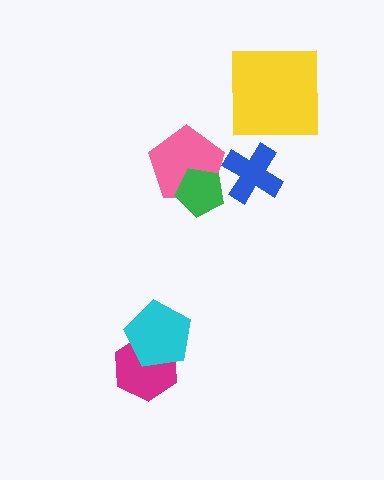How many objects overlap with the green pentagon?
1 object overlaps with the green pentagon.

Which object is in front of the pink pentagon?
The green pentagon is in front of the pink pentagon.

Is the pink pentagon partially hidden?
Yes, it is partially covered by another shape.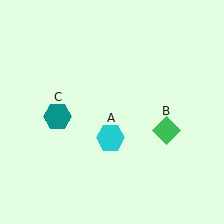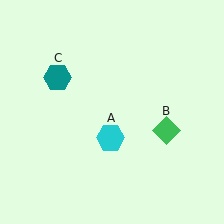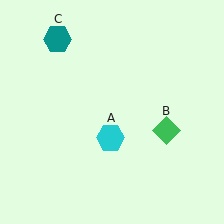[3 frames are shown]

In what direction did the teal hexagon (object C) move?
The teal hexagon (object C) moved up.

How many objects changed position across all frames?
1 object changed position: teal hexagon (object C).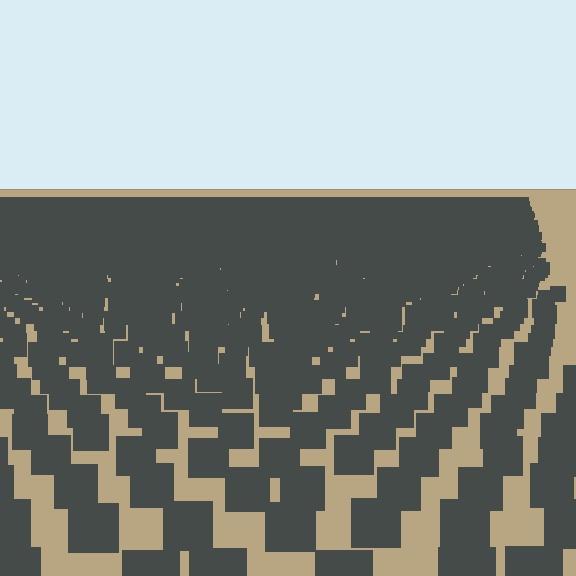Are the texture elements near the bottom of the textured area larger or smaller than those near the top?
Larger. Near the bottom, elements are closer to the viewer and appear at a bigger on-screen size.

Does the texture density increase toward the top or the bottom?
Density increases toward the top.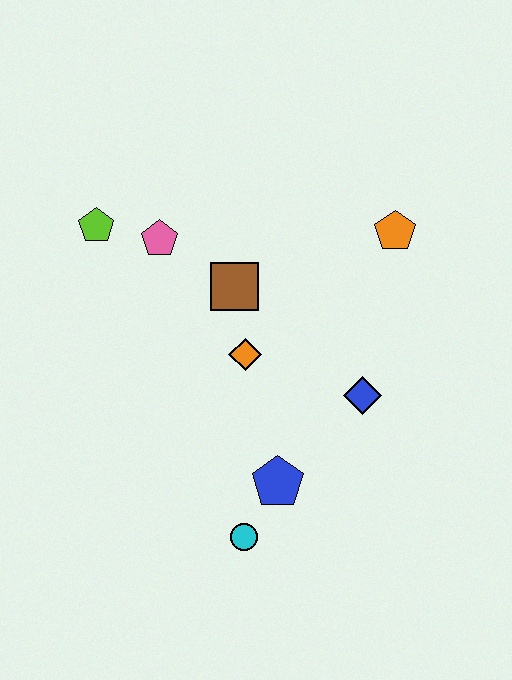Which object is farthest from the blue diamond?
The lime pentagon is farthest from the blue diamond.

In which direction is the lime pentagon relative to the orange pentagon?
The lime pentagon is to the left of the orange pentagon.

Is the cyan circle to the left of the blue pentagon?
Yes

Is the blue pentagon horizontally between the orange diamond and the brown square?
No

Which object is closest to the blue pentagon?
The cyan circle is closest to the blue pentagon.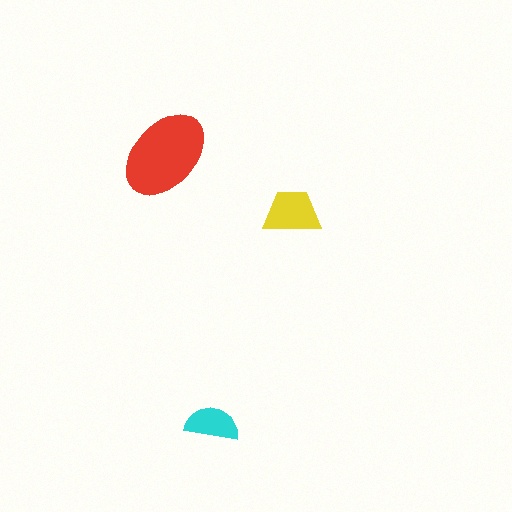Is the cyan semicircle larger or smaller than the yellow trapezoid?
Smaller.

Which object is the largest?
The red ellipse.